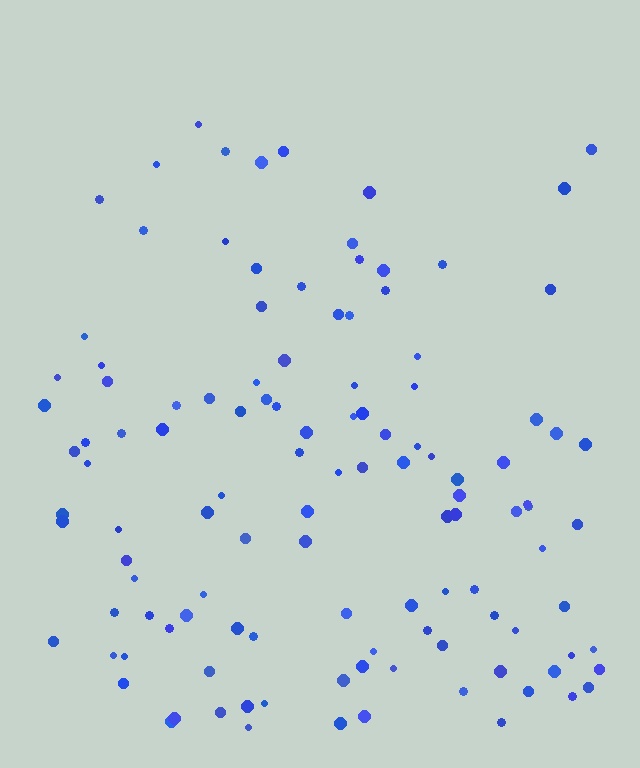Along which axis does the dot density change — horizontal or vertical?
Vertical.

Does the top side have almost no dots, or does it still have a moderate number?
Still a moderate number, just noticeably fewer than the bottom.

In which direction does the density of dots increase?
From top to bottom, with the bottom side densest.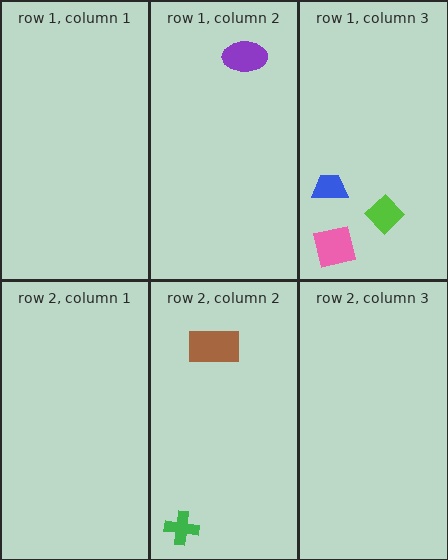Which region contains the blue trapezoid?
The row 1, column 3 region.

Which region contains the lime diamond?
The row 1, column 3 region.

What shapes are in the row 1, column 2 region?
The purple ellipse.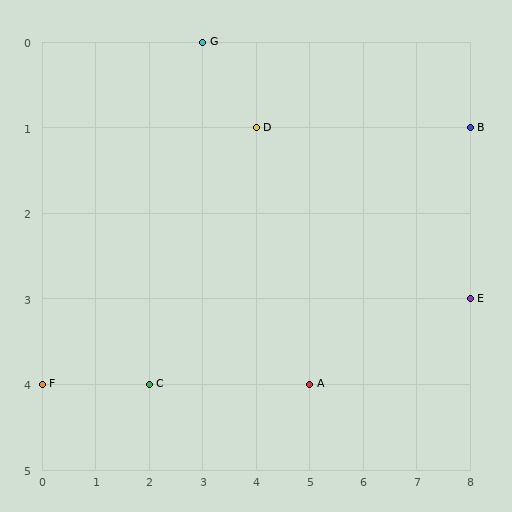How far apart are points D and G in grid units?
Points D and G are 1 column and 1 row apart (about 1.4 grid units diagonally).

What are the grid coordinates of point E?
Point E is at grid coordinates (8, 3).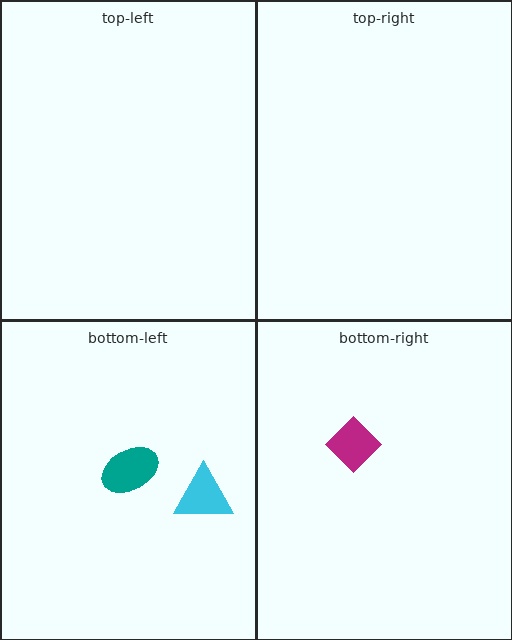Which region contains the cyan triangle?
The bottom-left region.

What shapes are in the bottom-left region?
The teal ellipse, the cyan triangle.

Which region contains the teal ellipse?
The bottom-left region.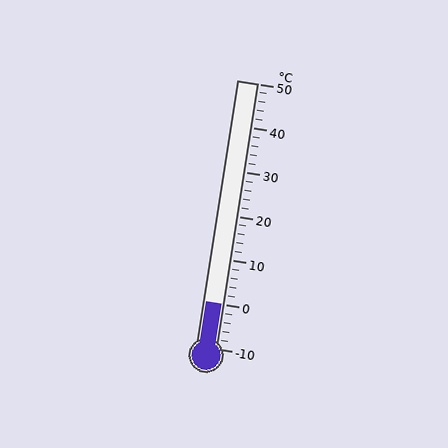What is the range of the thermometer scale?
The thermometer scale ranges from -10°C to 50°C.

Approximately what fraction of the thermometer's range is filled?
The thermometer is filled to approximately 15% of its range.